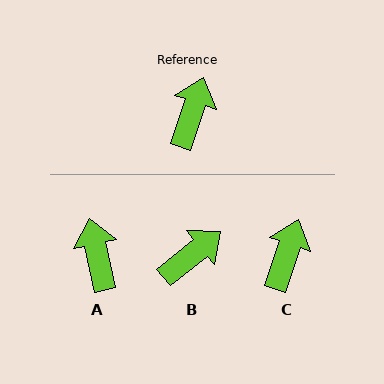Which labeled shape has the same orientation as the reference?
C.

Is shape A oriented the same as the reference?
No, it is off by about 31 degrees.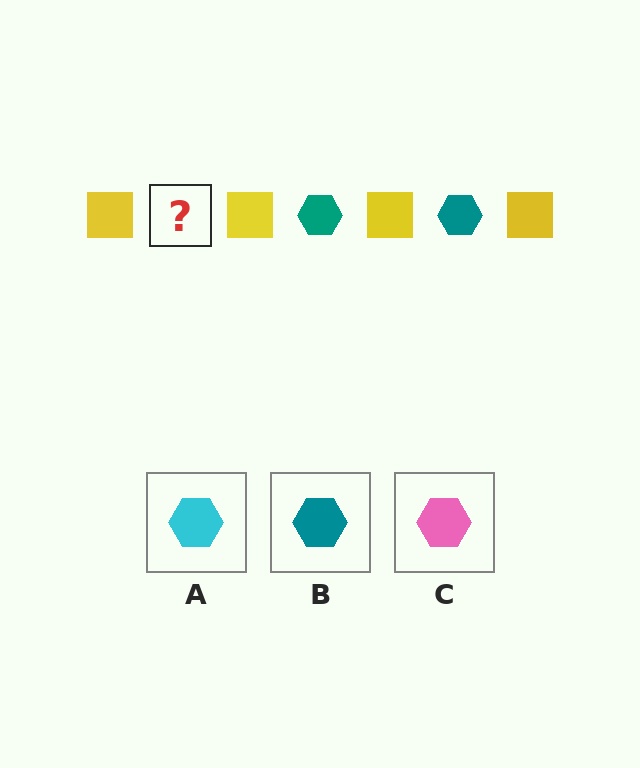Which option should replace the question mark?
Option B.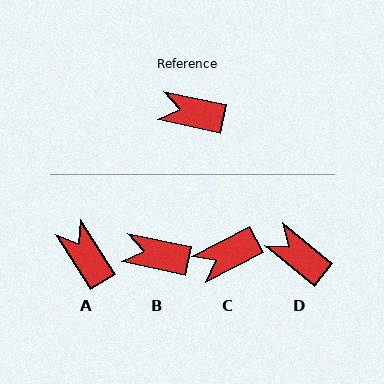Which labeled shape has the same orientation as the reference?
B.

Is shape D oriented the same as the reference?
No, it is off by about 27 degrees.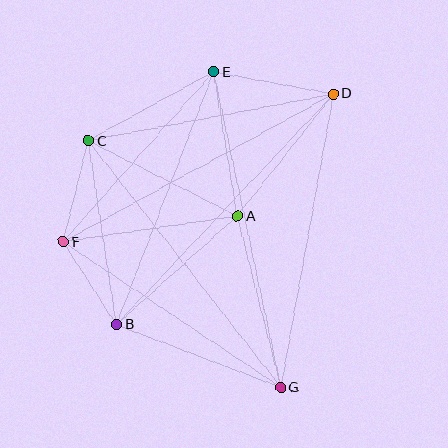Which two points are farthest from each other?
Points E and G are farthest from each other.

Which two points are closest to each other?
Points B and F are closest to each other.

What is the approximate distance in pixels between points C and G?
The distance between C and G is approximately 313 pixels.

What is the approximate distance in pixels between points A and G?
The distance between A and G is approximately 177 pixels.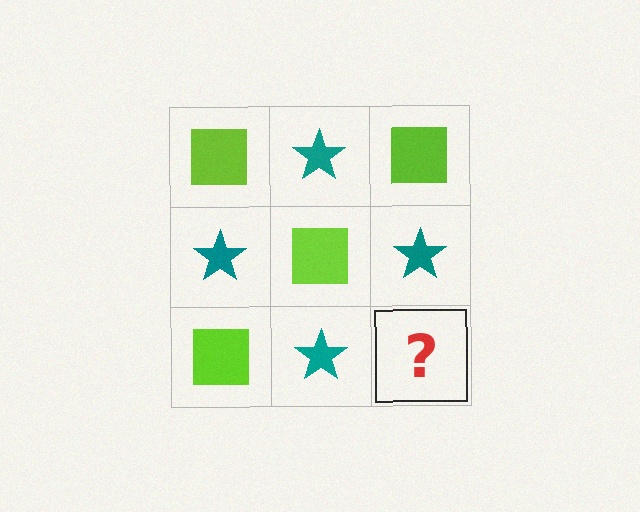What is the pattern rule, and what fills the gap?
The rule is that it alternates lime square and teal star in a checkerboard pattern. The gap should be filled with a lime square.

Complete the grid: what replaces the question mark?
The question mark should be replaced with a lime square.